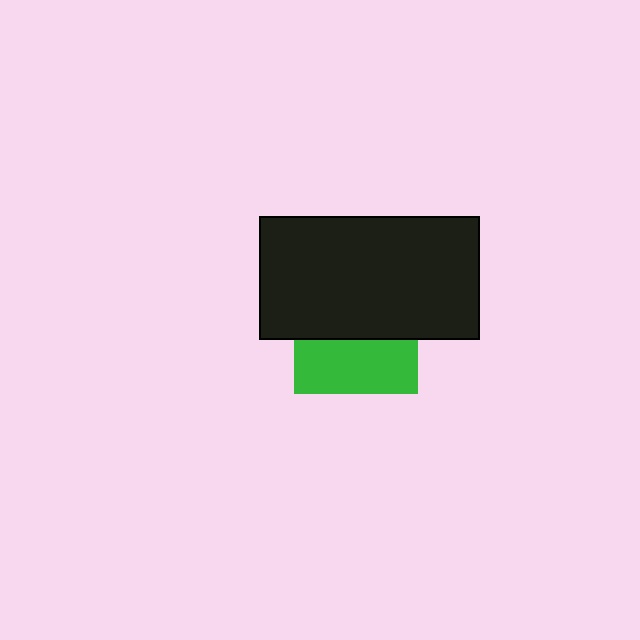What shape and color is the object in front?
The object in front is a black rectangle.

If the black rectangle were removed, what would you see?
You would see the complete green square.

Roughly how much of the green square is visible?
A small part of it is visible (roughly 44%).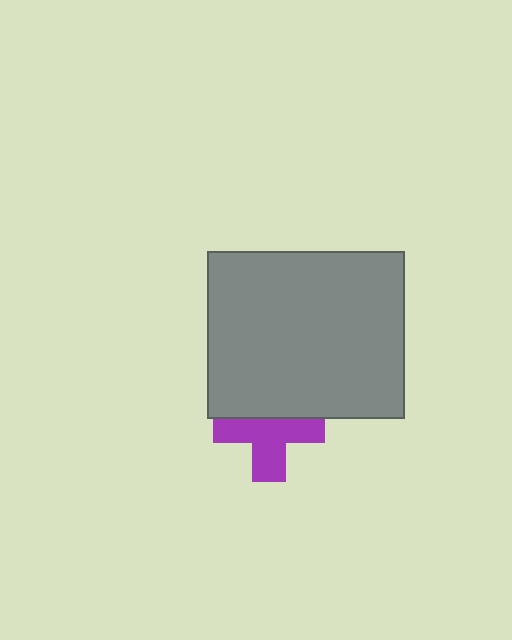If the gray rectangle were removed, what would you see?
You would see the complete purple cross.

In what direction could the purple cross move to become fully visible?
The purple cross could move down. That would shift it out from behind the gray rectangle entirely.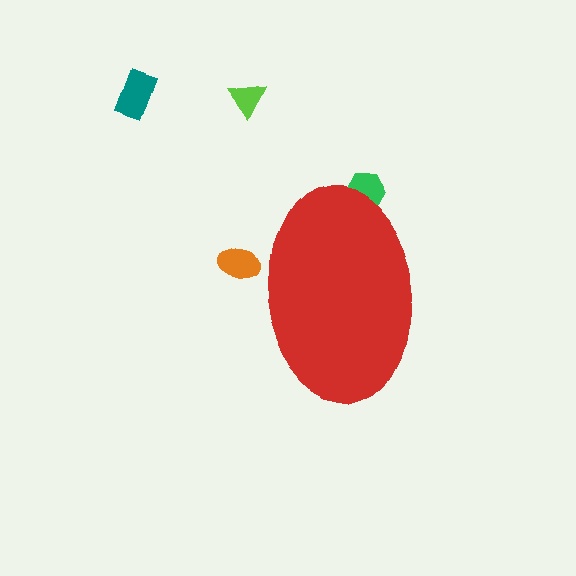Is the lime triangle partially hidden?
No, the lime triangle is fully visible.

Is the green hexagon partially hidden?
Yes, the green hexagon is partially hidden behind the red ellipse.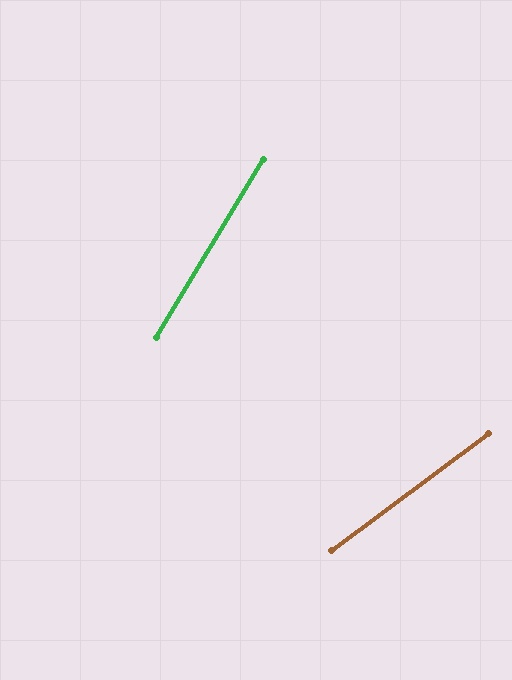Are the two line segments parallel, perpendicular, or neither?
Neither parallel nor perpendicular — they differ by about 22°.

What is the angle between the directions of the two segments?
Approximately 22 degrees.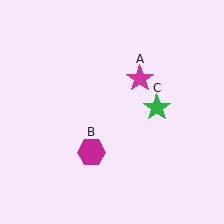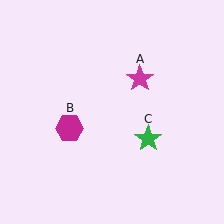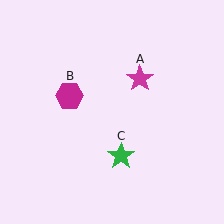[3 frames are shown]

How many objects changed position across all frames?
2 objects changed position: magenta hexagon (object B), green star (object C).